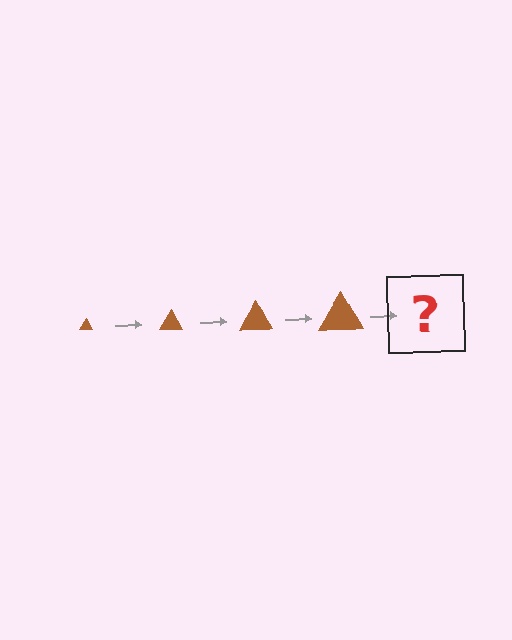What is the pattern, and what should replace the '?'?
The pattern is that the triangle gets progressively larger each step. The '?' should be a brown triangle, larger than the previous one.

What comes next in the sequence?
The next element should be a brown triangle, larger than the previous one.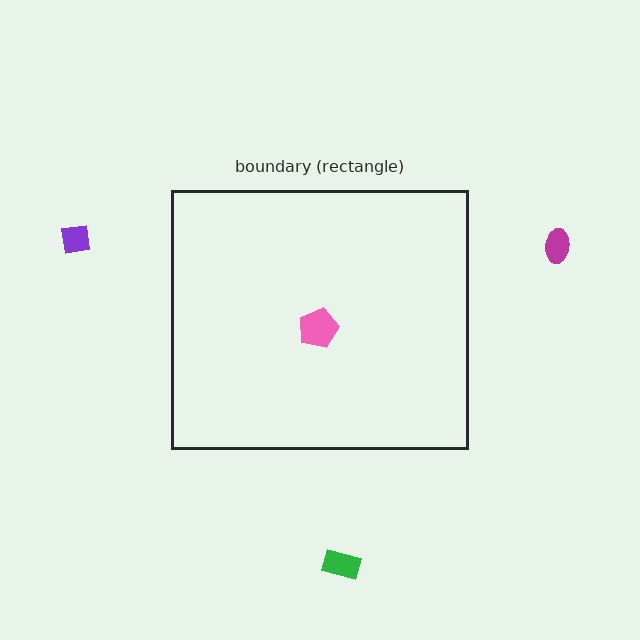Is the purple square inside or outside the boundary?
Outside.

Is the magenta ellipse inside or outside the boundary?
Outside.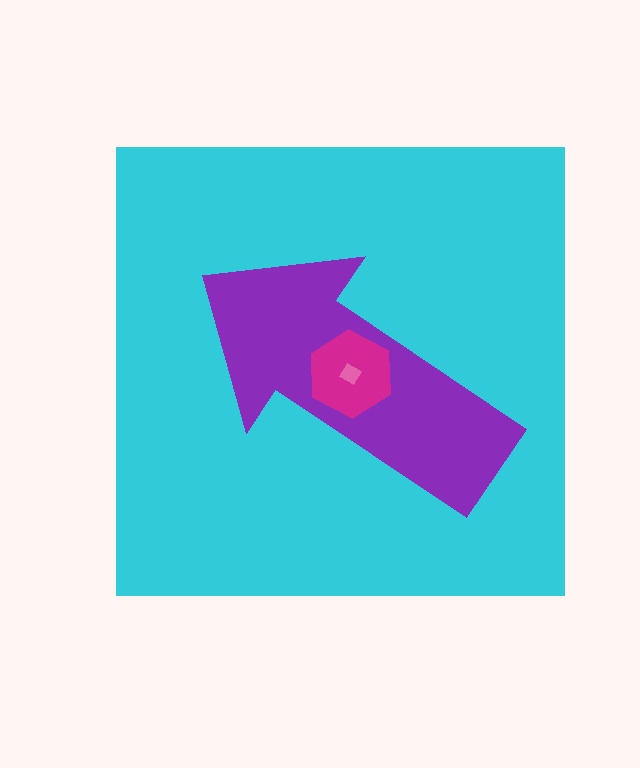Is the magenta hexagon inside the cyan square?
Yes.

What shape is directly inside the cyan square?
The purple arrow.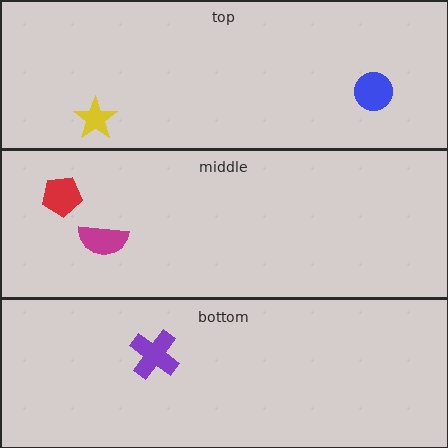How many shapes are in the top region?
2.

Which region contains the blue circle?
The top region.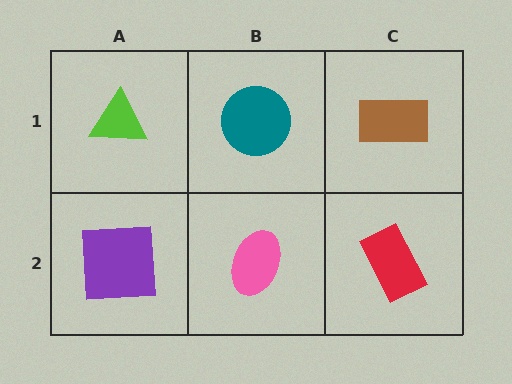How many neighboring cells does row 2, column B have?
3.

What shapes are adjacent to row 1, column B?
A pink ellipse (row 2, column B), a lime triangle (row 1, column A), a brown rectangle (row 1, column C).